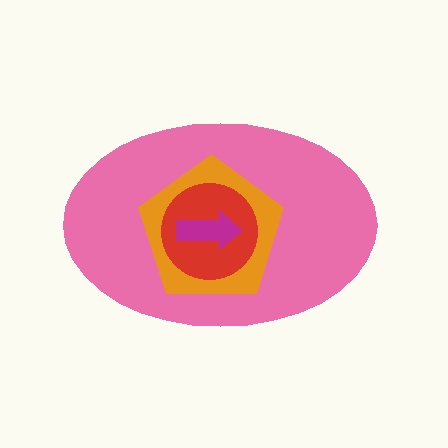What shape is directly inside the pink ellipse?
The orange pentagon.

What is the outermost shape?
The pink ellipse.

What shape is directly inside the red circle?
The magenta arrow.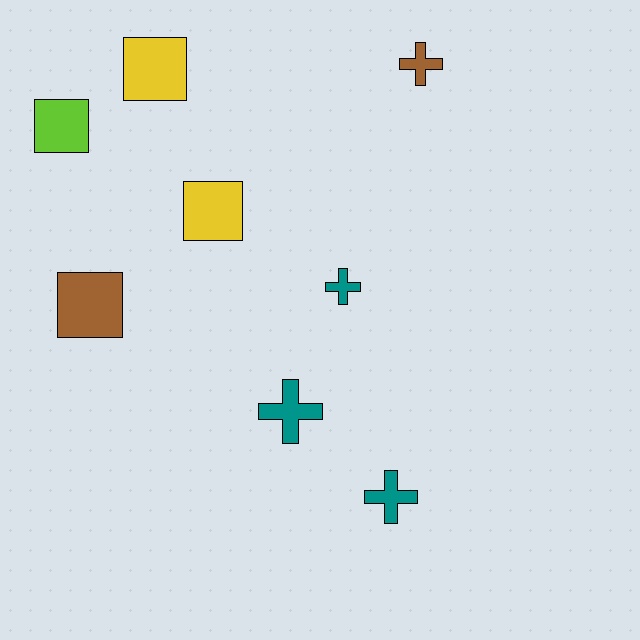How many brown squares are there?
There is 1 brown square.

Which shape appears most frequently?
Cross, with 4 objects.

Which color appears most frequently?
Teal, with 3 objects.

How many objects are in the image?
There are 8 objects.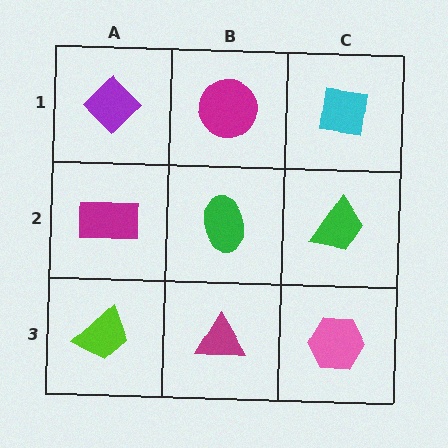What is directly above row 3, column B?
A green ellipse.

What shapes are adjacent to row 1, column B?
A green ellipse (row 2, column B), a purple diamond (row 1, column A), a cyan square (row 1, column C).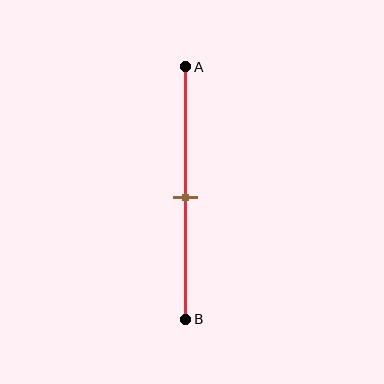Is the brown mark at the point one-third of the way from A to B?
No, the mark is at about 50% from A, not at the 33% one-third point.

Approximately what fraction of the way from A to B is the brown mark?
The brown mark is approximately 50% of the way from A to B.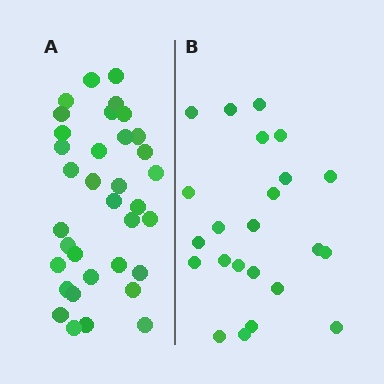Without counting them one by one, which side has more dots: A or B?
Region A (the left region) has more dots.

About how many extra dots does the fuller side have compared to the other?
Region A has roughly 12 or so more dots than region B.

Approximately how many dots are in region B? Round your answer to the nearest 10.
About 20 dots. (The exact count is 23, which rounds to 20.)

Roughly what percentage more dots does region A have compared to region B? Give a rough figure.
About 50% more.